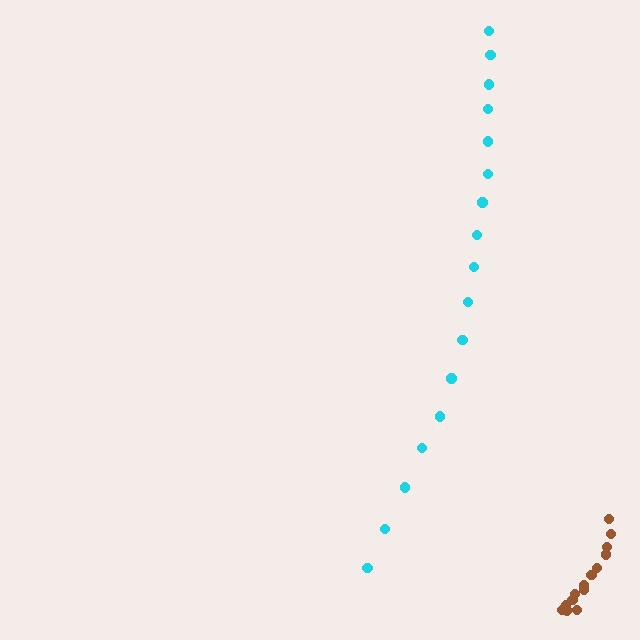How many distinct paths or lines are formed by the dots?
There are 2 distinct paths.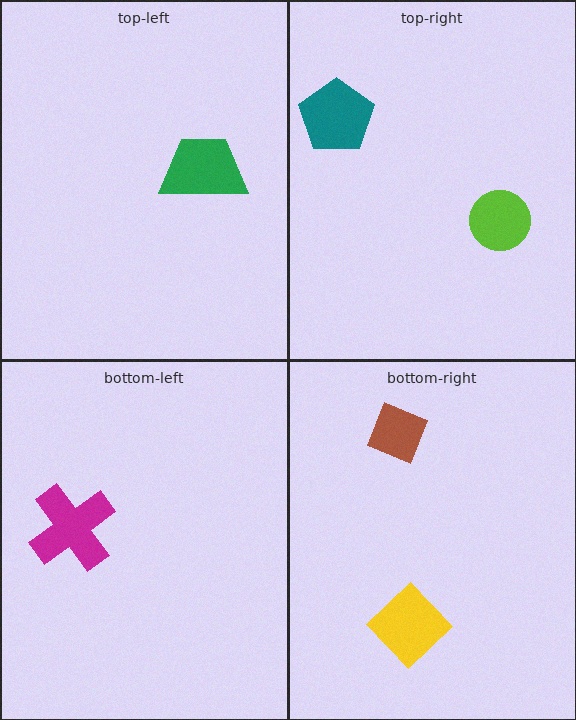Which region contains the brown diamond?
The bottom-right region.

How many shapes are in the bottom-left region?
1.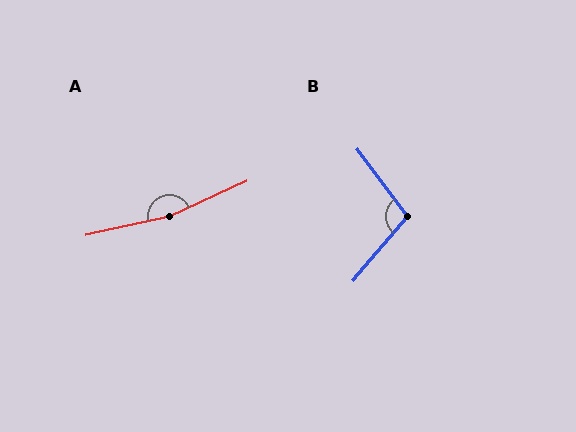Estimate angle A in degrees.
Approximately 168 degrees.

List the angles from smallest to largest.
B (103°), A (168°).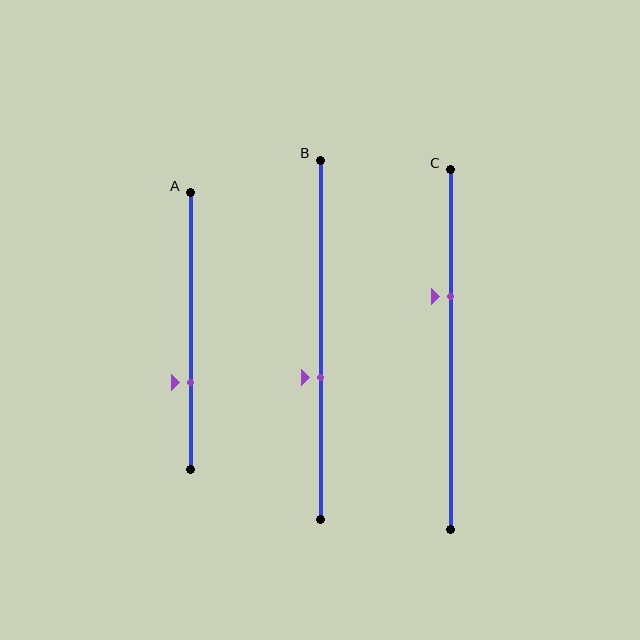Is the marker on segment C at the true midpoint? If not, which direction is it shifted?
No, the marker on segment C is shifted upward by about 15% of the segment length.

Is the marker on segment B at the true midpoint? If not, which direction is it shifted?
No, the marker on segment B is shifted downward by about 10% of the segment length.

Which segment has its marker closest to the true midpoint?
Segment B has its marker closest to the true midpoint.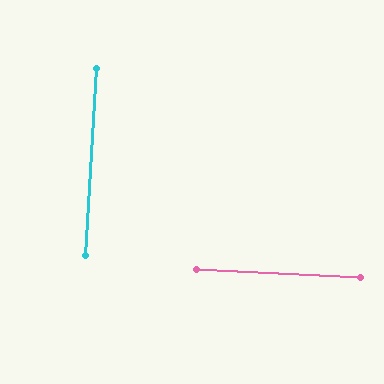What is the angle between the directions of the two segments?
Approximately 90 degrees.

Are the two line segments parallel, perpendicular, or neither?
Perpendicular — they meet at approximately 90°.